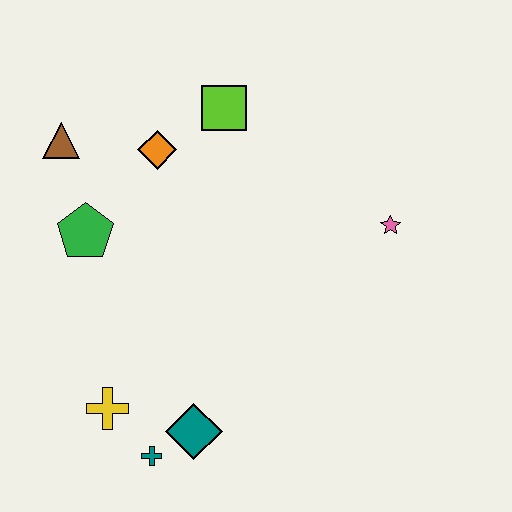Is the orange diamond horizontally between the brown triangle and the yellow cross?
No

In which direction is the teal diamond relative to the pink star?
The teal diamond is below the pink star.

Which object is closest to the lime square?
The orange diamond is closest to the lime square.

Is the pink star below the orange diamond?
Yes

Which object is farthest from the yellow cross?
The pink star is farthest from the yellow cross.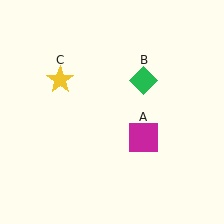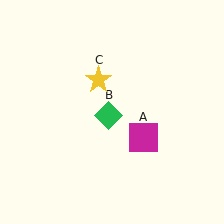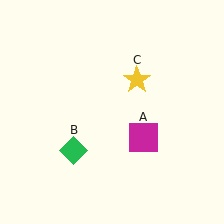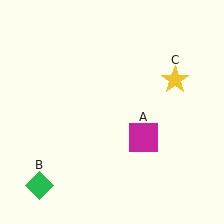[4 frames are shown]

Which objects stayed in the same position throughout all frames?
Magenta square (object A) remained stationary.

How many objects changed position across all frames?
2 objects changed position: green diamond (object B), yellow star (object C).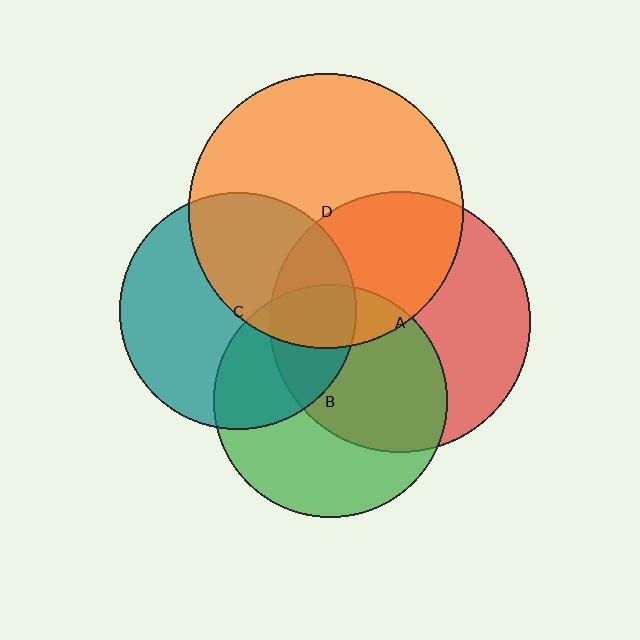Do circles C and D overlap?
Yes.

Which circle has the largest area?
Circle D (orange).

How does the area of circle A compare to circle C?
Approximately 1.2 times.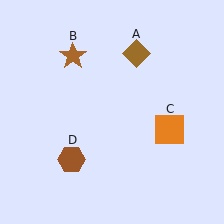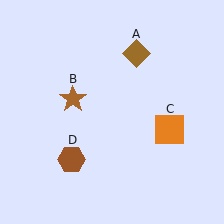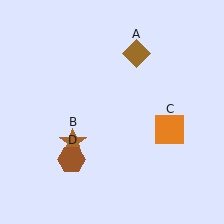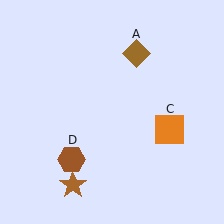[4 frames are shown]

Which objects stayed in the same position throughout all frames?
Brown diamond (object A) and orange square (object C) and brown hexagon (object D) remained stationary.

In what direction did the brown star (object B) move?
The brown star (object B) moved down.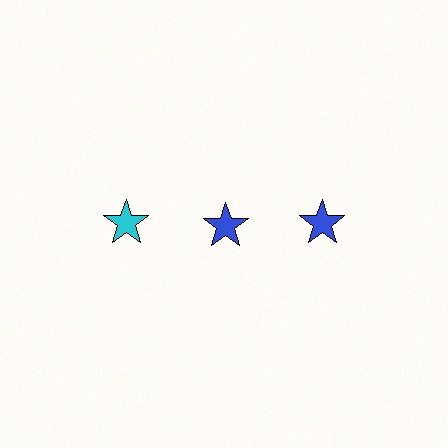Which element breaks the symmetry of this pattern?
The cyan star in the top row, leftmost column breaks the symmetry. All other shapes are blue stars.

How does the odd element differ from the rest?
It has a different color: cyan instead of blue.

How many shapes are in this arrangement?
There are 3 shapes arranged in a grid pattern.